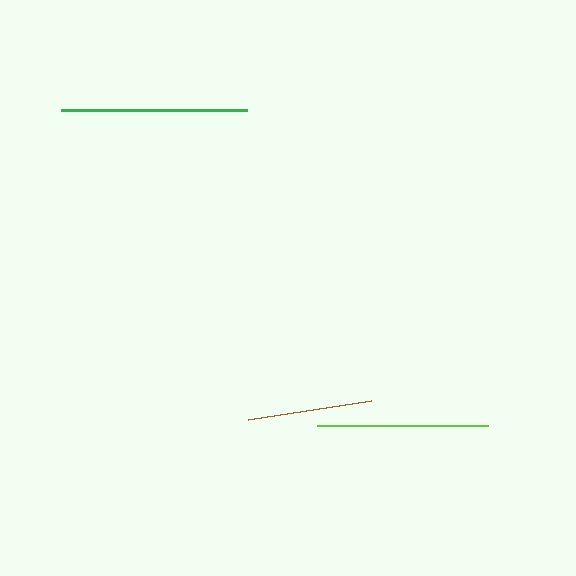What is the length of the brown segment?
The brown segment is approximately 124 pixels long.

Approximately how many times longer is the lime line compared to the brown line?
The lime line is approximately 1.4 times the length of the brown line.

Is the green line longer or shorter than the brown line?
The green line is longer than the brown line.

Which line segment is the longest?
The green line is the longest at approximately 185 pixels.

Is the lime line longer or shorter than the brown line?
The lime line is longer than the brown line.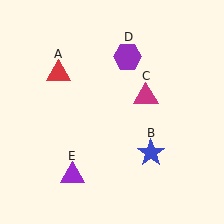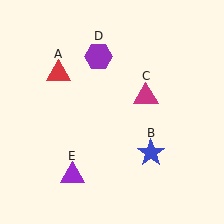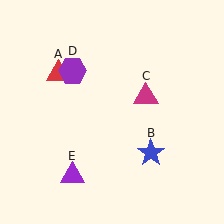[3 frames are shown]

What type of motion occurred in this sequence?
The purple hexagon (object D) rotated counterclockwise around the center of the scene.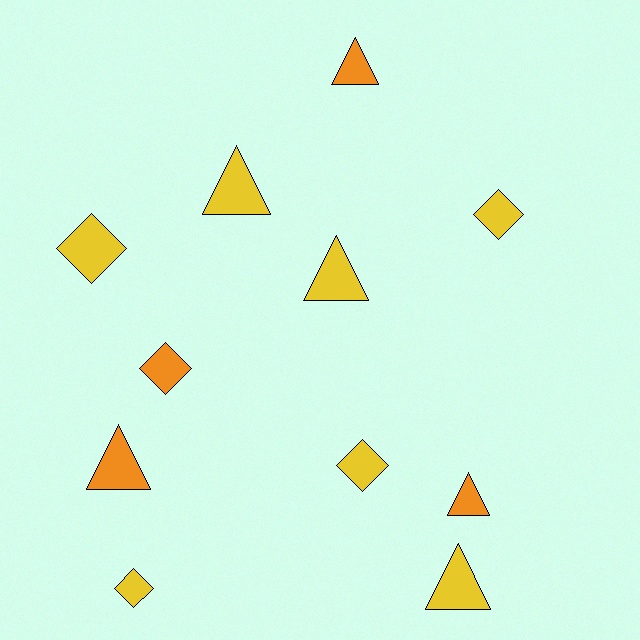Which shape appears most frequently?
Triangle, with 6 objects.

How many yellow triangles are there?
There are 3 yellow triangles.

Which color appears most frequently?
Yellow, with 7 objects.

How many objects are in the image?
There are 11 objects.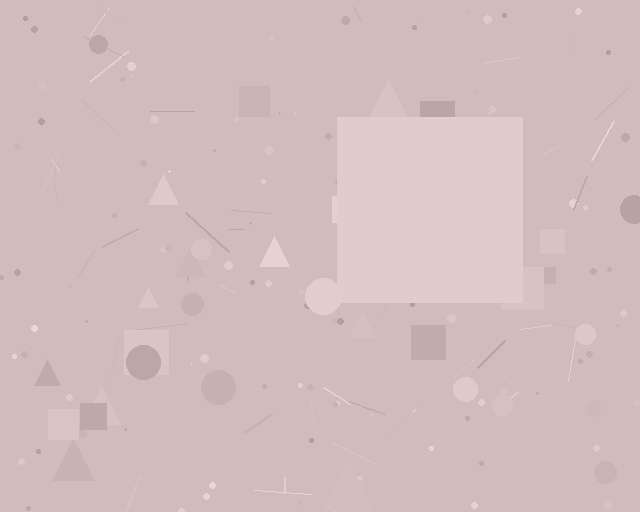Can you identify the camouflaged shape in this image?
The camouflaged shape is a square.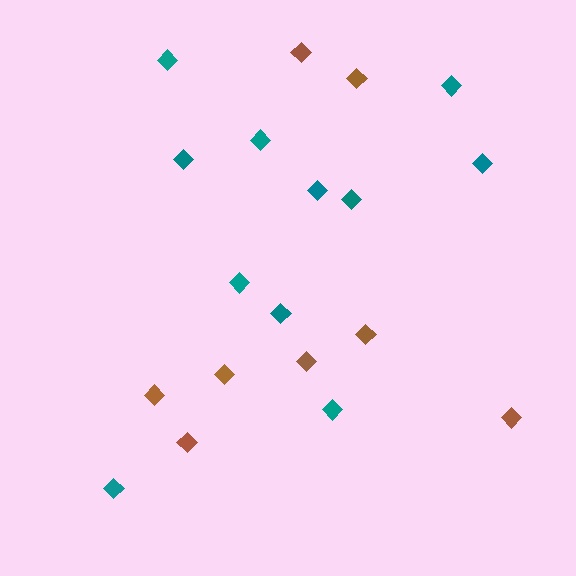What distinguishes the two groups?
There are 2 groups: one group of teal diamonds (11) and one group of brown diamonds (8).